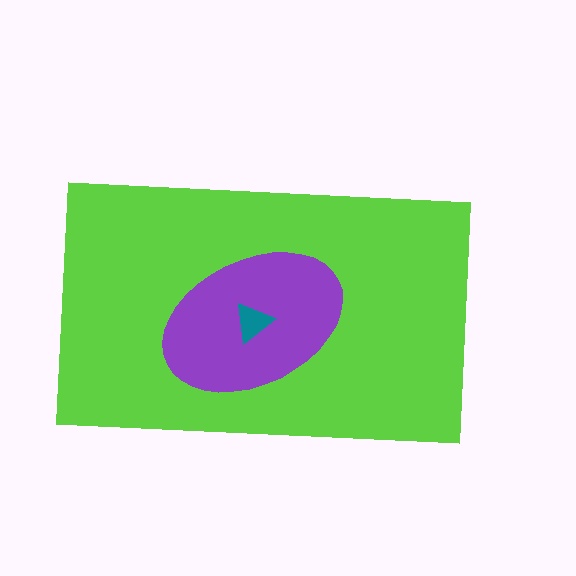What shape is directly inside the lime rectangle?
The purple ellipse.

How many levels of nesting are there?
3.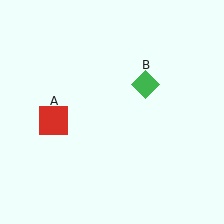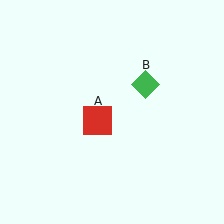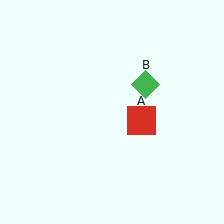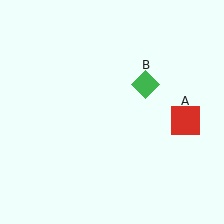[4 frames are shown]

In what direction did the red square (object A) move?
The red square (object A) moved right.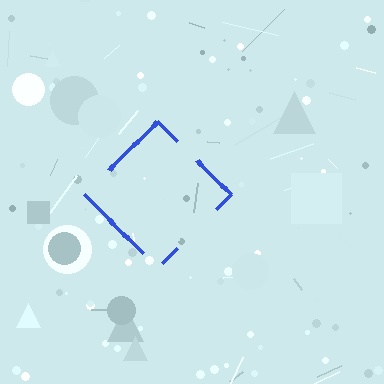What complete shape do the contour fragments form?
The contour fragments form a diamond.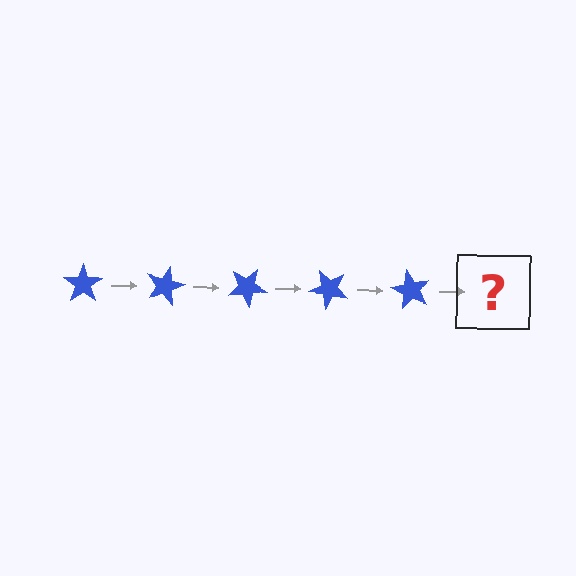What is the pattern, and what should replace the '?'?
The pattern is that the star rotates 15 degrees each step. The '?' should be a blue star rotated 75 degrees.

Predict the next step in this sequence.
The next step is a blue star rotated 75 degrees.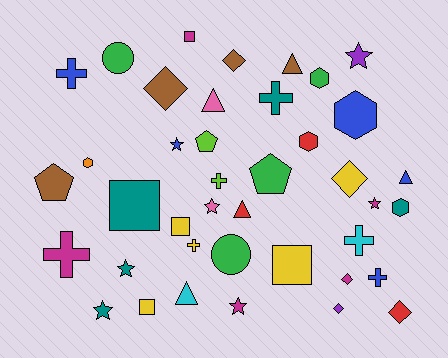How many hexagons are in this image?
There are 5 hexagons.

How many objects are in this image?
There are 40 objects.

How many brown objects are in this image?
There are 4 brown objects.